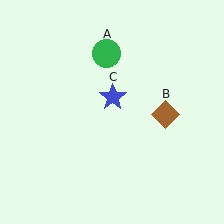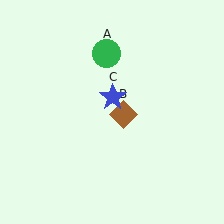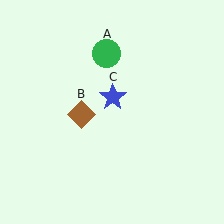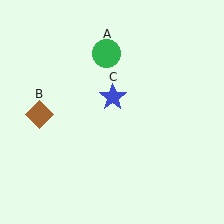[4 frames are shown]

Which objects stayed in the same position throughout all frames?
Green circle (object A) and blue star (object C) remained stationary.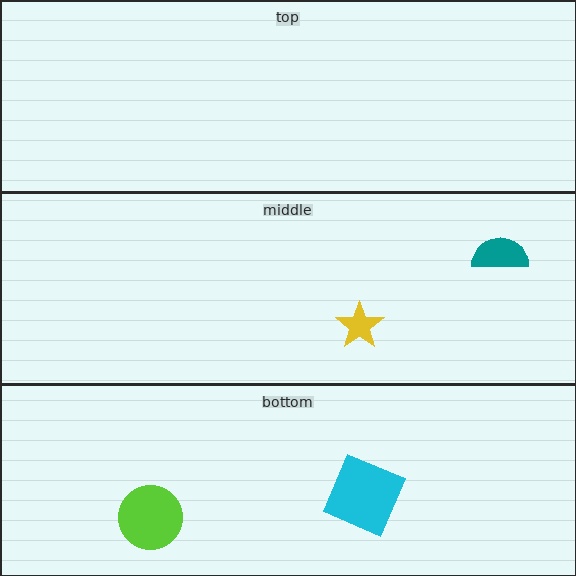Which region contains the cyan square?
The bottom region.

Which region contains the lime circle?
The bottom region.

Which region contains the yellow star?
The middle region.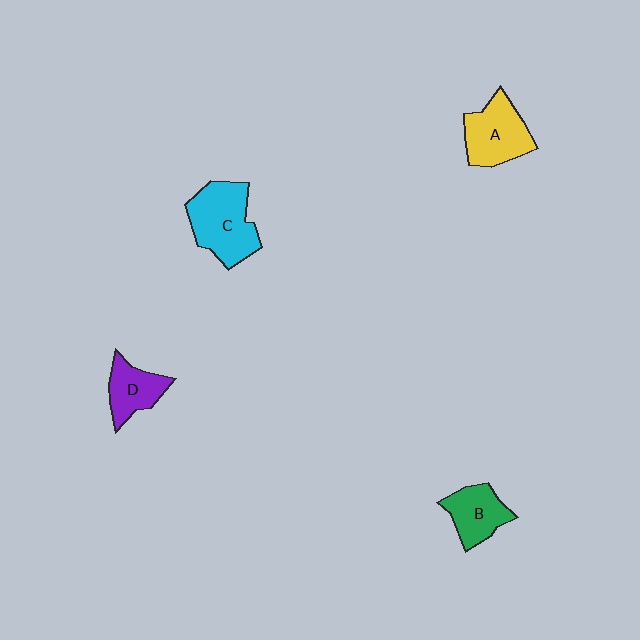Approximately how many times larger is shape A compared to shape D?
Approximately 1.4 times.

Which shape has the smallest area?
Shape D (purple).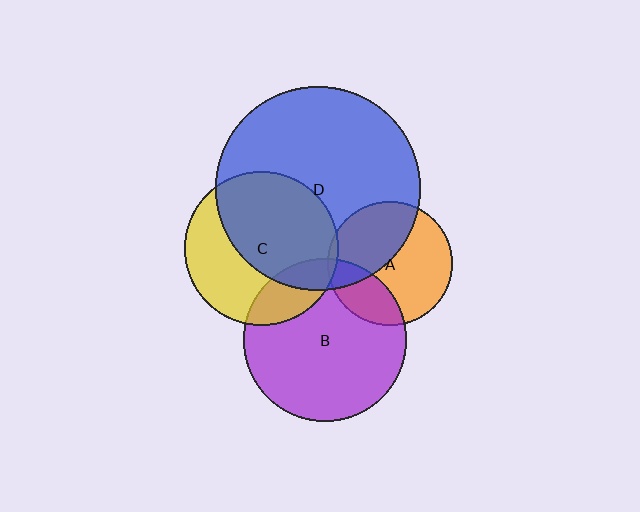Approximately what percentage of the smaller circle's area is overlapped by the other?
Approximately 40%.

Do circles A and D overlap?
Yes.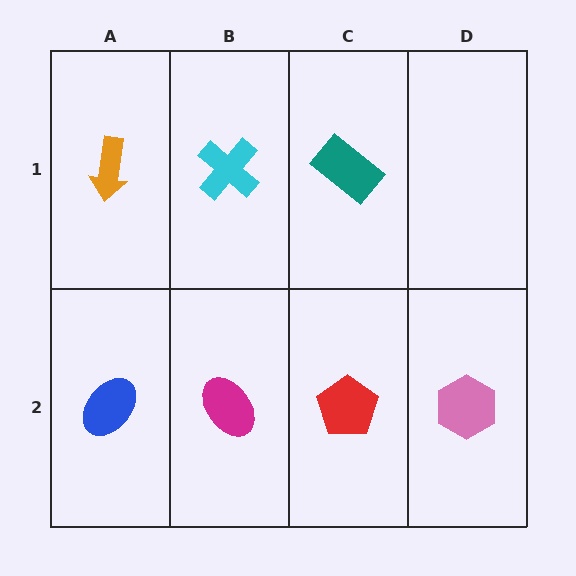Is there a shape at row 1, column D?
No, that cell is empty.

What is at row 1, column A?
An orange arrow.